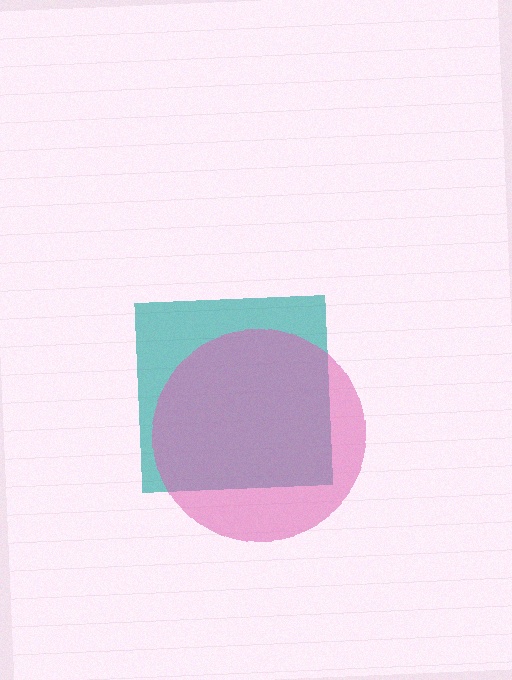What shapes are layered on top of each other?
The layered shapes are: a teal square, a pink circle.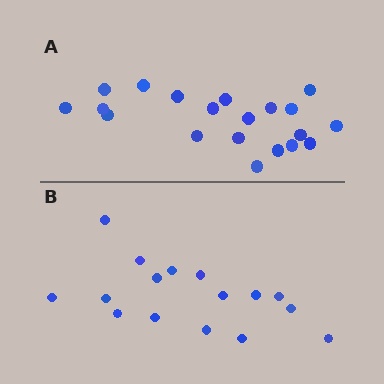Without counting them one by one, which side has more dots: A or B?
Region A (the top region) has more dots.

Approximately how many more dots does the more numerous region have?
Region A has about 4 more dots than region B.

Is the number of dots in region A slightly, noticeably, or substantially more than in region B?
Region A has noticeably more, but not dramatically so. The ratio is roughly 1.2 to 1.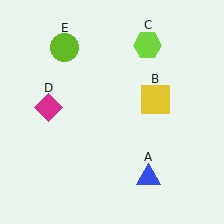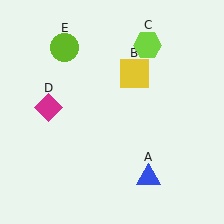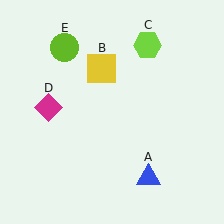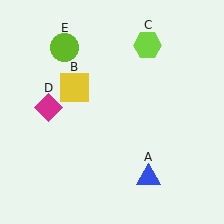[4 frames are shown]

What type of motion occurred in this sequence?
The yellow square (object B) rotated counterclockwise around the center of the scene.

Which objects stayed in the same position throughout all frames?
Blue triangle (object A) and lime hexagon (object C) and magenta diamond (object D) and lime circle (object E) remained stationary.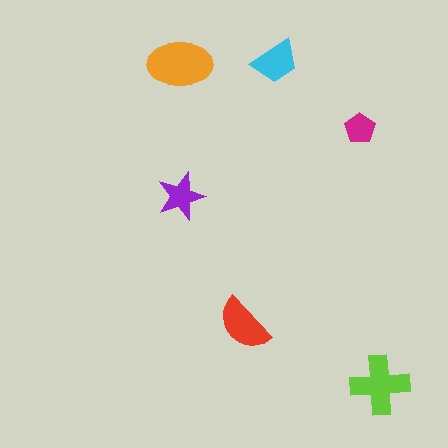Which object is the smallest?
The magenta pentagon.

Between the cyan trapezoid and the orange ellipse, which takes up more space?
The orange ellipse.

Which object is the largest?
The orange ellipse.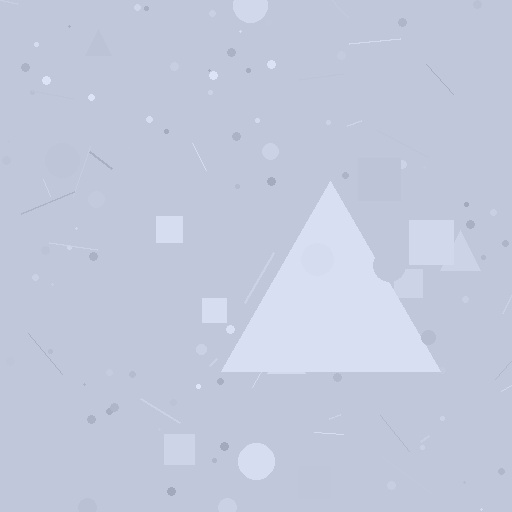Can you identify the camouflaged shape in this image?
The camouflaged shape is a triangle.